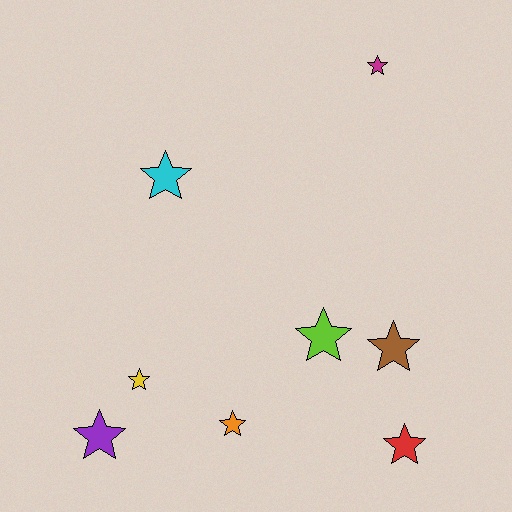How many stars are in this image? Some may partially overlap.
There are 8 stars.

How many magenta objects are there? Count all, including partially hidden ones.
There is 1 magenta object.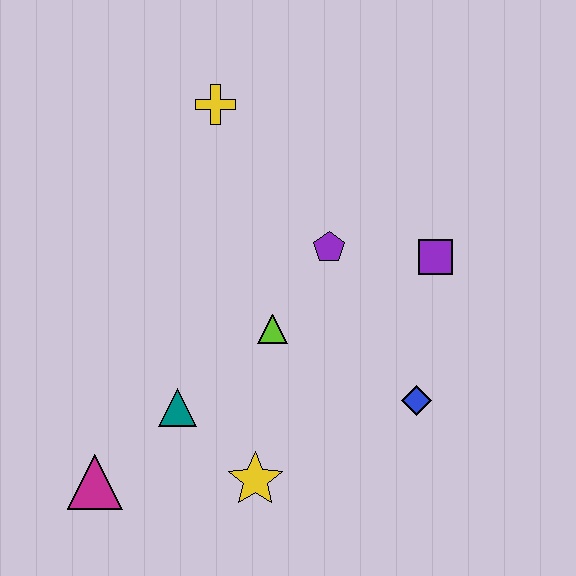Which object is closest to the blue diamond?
The purple square is closest to the blue diamond.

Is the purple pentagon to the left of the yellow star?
No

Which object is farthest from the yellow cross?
The magenta triangle is farthest from the yellow cross.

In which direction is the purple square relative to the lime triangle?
The purple square is to the right of the lime triangle.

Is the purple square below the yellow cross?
Yes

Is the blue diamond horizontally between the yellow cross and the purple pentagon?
No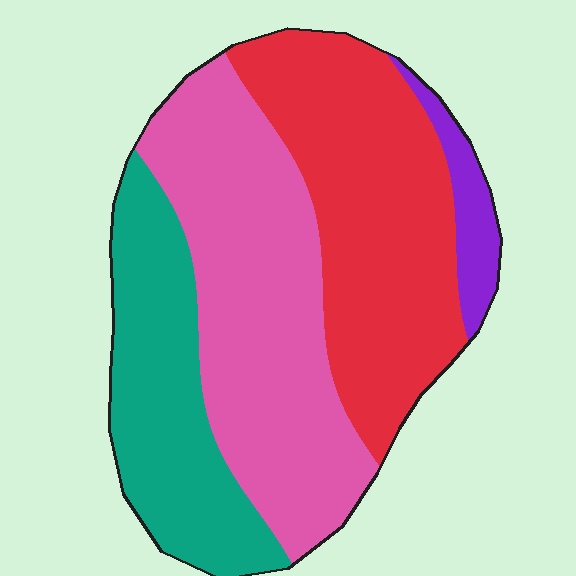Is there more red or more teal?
Red.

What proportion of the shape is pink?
Pink takes up about three eighths (3/8) of the shape.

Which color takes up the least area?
Purple, at roughly 5%.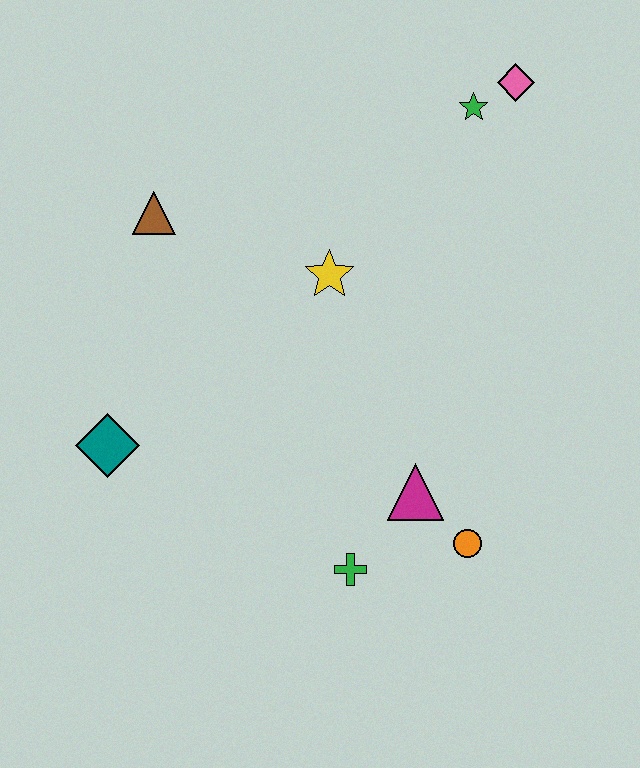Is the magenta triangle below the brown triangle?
Yes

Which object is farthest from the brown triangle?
The orange circle is farthest from the brown triangle.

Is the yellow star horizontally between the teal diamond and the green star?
Yes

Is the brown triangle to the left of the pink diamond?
Yes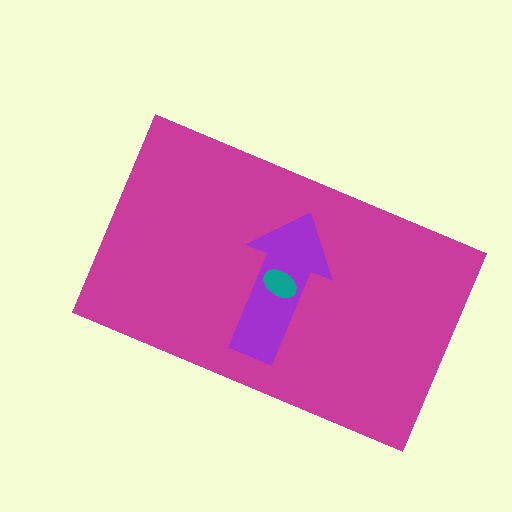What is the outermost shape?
The magenta rectangle.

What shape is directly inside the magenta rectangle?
The purple arrow.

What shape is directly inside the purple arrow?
The teal ellipse.